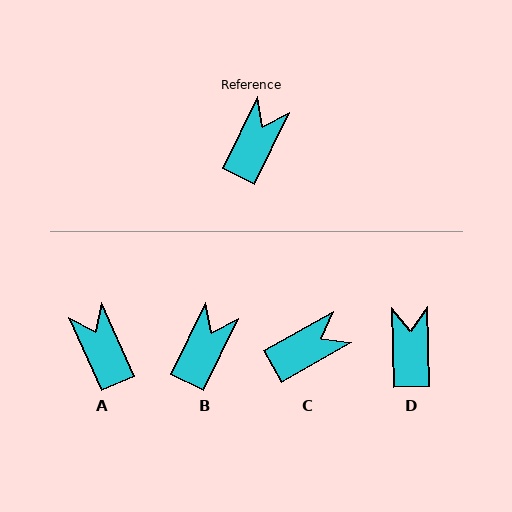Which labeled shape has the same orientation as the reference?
B.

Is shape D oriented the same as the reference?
No, it is off by about 27 degrees.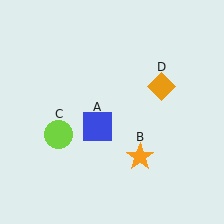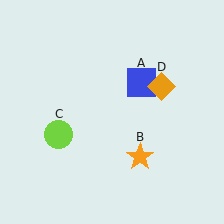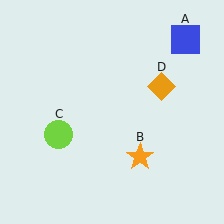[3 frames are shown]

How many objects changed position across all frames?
1 object changed position: blue square (object A).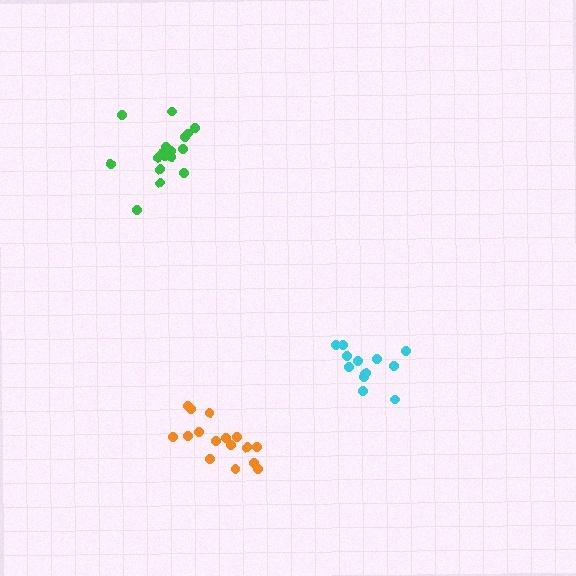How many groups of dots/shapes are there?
There are 3 groups.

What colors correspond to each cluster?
The clusters are colored: orange, cyan, green.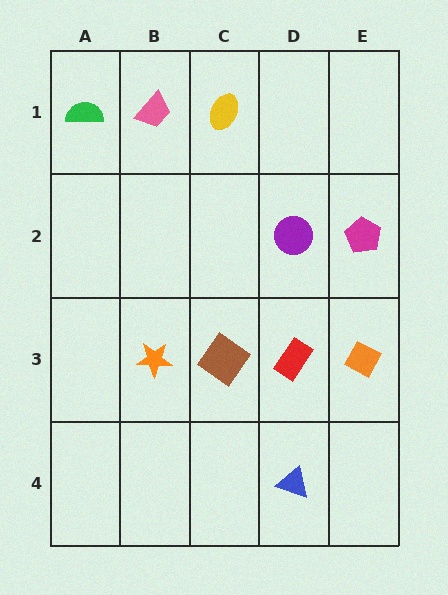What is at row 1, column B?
A pink trapezoid.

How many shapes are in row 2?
2 shapes.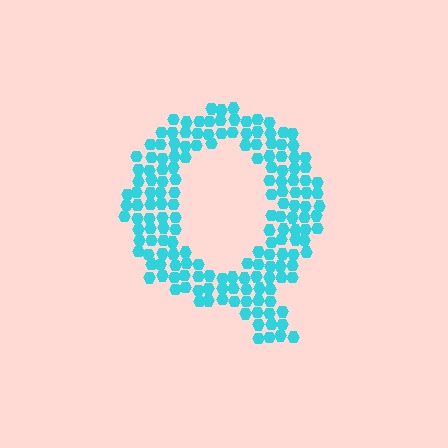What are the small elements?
The small elements are hexagons.